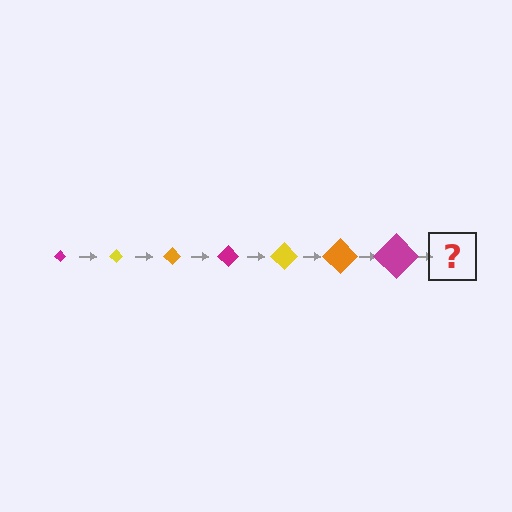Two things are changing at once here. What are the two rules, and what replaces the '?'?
The two rules are that the diamond grows larger each step and the color cycles through magenta, yellow, and orange. The '?' should be a yellow diamond, larger than the previous one.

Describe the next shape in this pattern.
It should be a yellow diamond, larger than the previous one.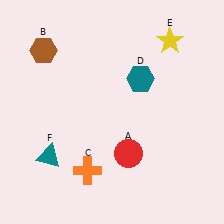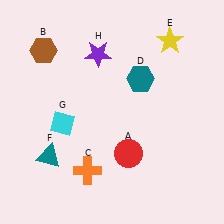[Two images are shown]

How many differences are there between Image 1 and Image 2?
There are 2 differences between the two images.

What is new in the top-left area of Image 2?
A purple star (H) was added in the top-left area of Image 2.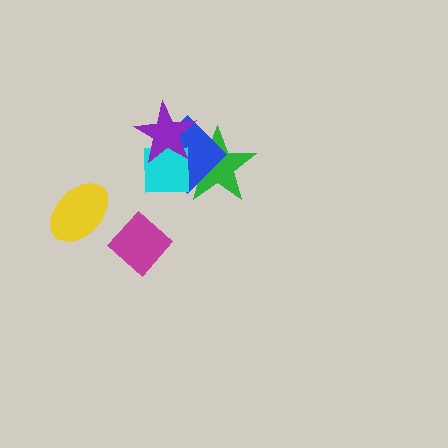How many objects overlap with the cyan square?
3 objects overlap with the cyan square.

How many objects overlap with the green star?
3 objects overlap with the green star.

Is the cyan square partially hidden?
Yes, it is partially covered by another shape.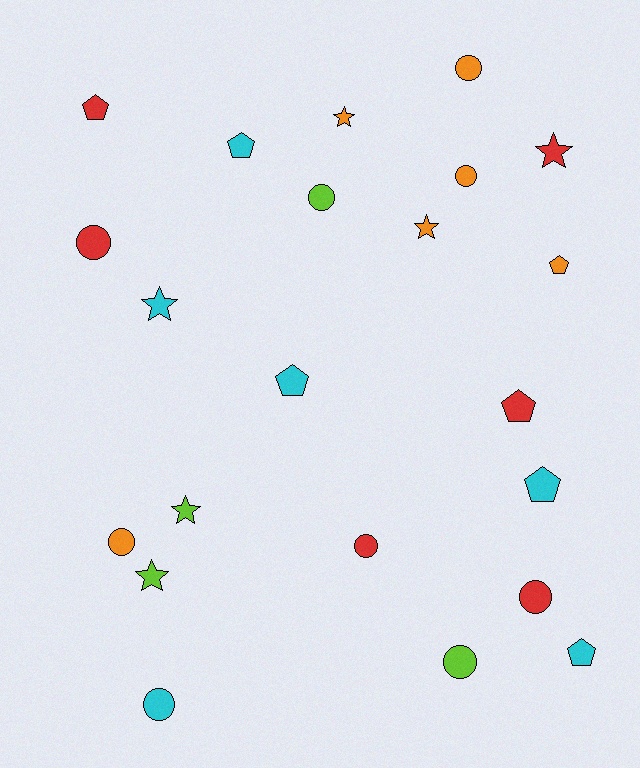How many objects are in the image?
There are 22 objects.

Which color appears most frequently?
Orange, with 6 objects.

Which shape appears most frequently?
Circle, with 9 objects.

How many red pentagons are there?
There are 2 red pentagons.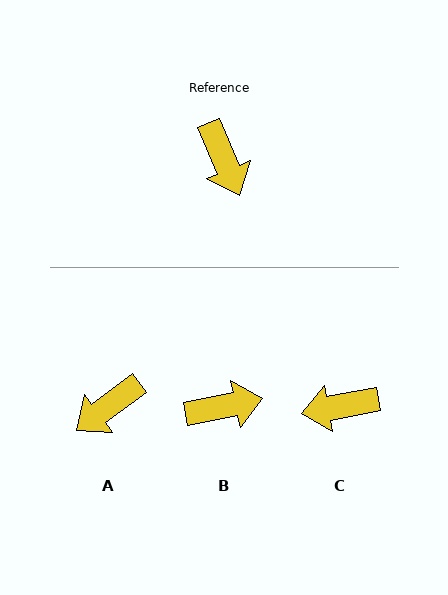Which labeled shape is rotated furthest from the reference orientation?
C, about 103 degrees away.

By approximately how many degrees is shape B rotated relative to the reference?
Approximately 78 degrees counter-clockwise.